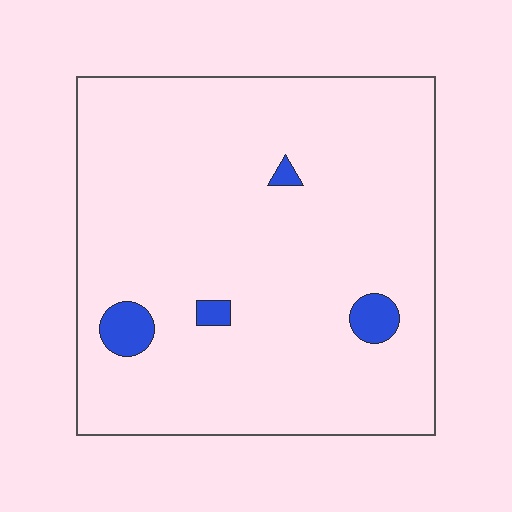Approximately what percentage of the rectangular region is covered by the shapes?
Approximately 5%.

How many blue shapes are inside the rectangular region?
4.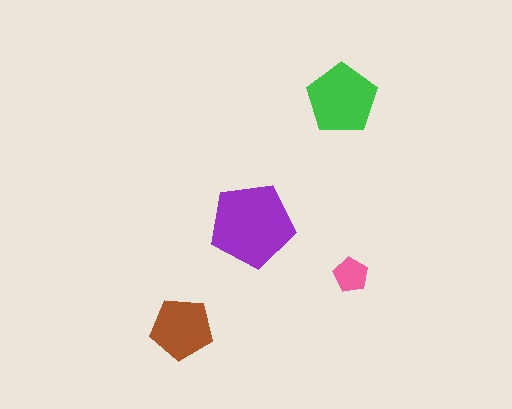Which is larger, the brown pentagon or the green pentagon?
The green one.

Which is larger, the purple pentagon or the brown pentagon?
The purple one.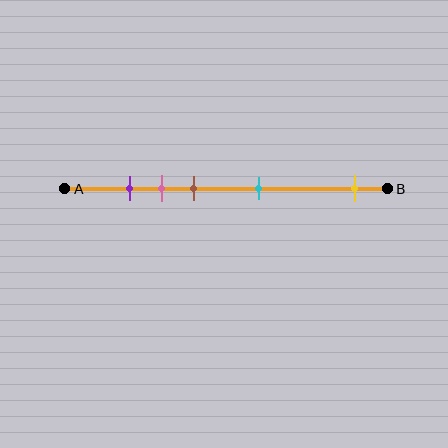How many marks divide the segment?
There are 5 marks dividing the segment.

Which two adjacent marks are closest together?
The purple and pink marks are the closest adjacent pair.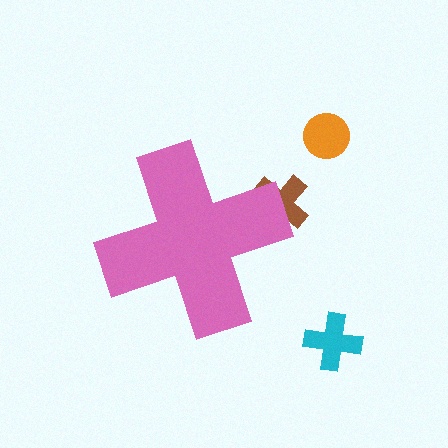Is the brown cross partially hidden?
Yes, the brown cross is partially hidden behind the pink cross.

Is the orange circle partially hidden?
No, the orange circle is fully visible.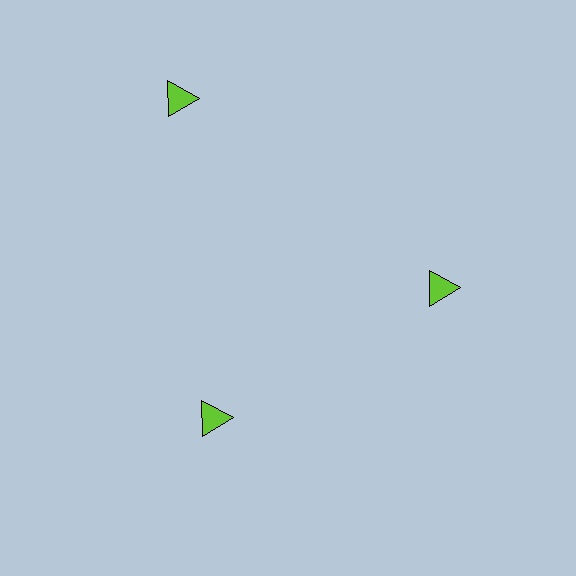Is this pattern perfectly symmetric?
No. The 3 lime triangles are arranged in a ring, but one element near the 11 o'clock position is pushed outward from the center, breaking the 3-fold rotational symmetry.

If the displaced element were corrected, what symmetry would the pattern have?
It would have 3-fold rotational symmetry — the pattern would map onto itself every 120 degrees.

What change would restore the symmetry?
The symmetry would be restored by moving it inward, back onto the ring so that all 3 triangles sit at equal angles and equal distance from the center.